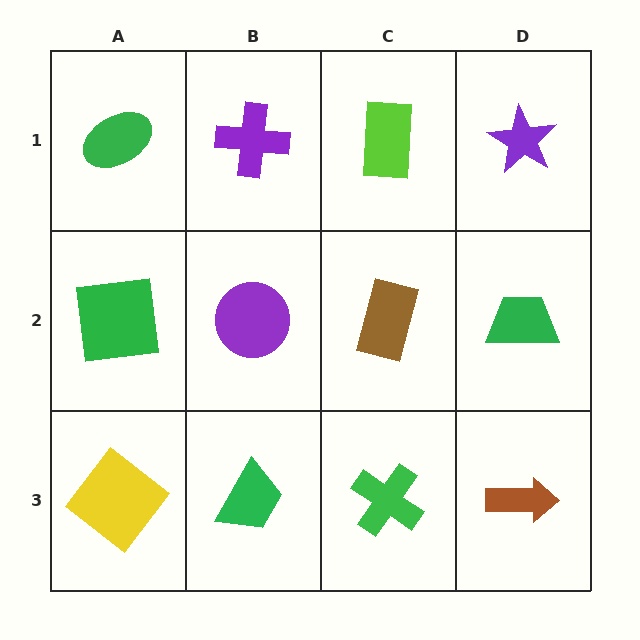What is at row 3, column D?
A brown arrow.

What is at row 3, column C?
A green cross.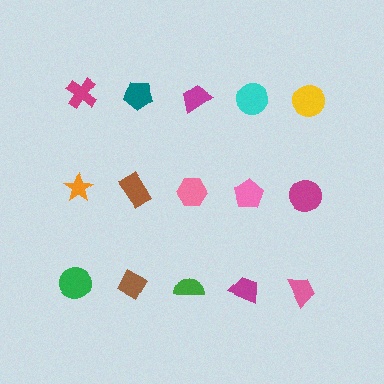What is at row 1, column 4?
A cyan circle.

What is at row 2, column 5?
A magenta circle.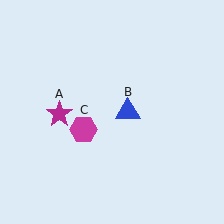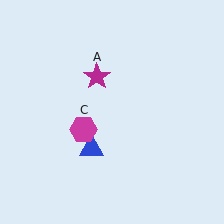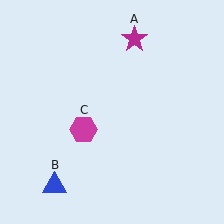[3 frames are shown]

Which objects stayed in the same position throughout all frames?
Magenta hexagon (object C) remained stationary.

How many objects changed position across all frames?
2 objects changed position: magenta star (object A), blue triangle (object B).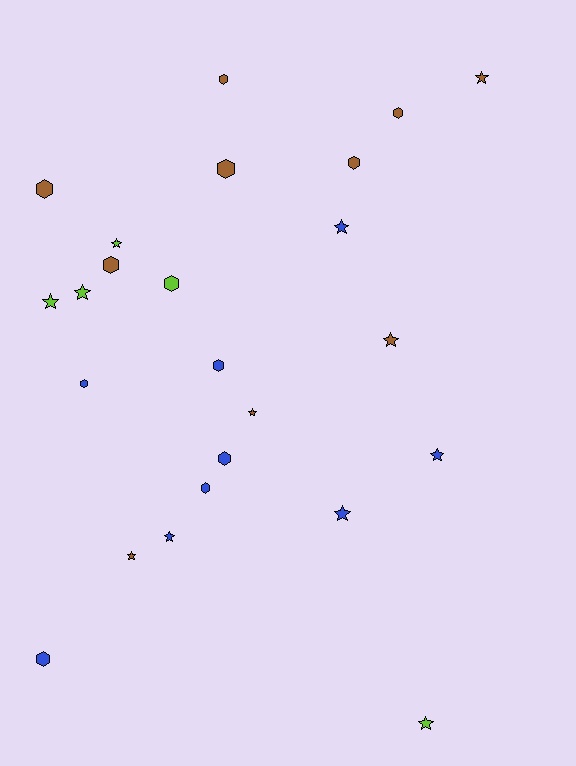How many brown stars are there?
There are 4 brown stars.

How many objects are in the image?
There are 24 objects.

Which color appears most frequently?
Brown, with 10 objects.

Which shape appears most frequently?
Star, with 12 objects.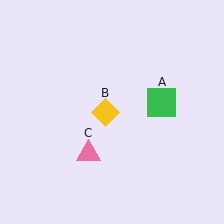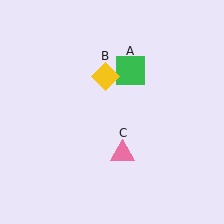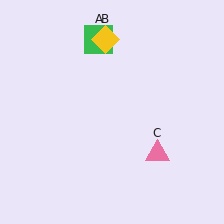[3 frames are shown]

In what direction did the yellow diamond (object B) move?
The yellow diamond (object B) moved up.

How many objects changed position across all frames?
3 objects changed position: green square (object A), yellow diamond (object B), pink triangle (object C).